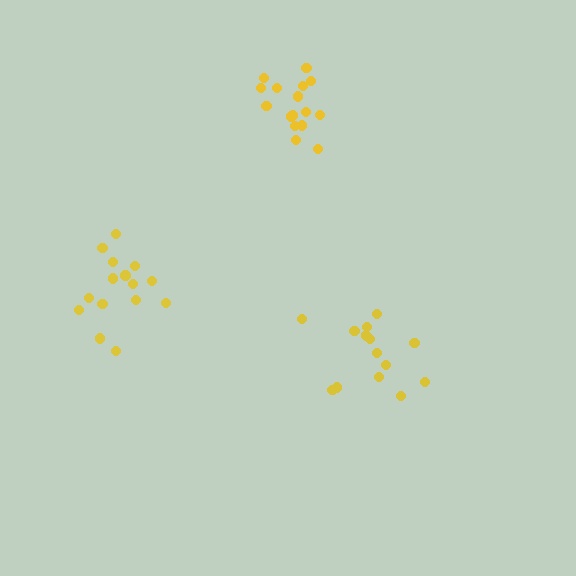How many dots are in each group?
Group 1: 15 dots, Group 2: 14 dots, Group 3: 16 dots (45 total).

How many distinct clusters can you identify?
There are 3 distinct clusters.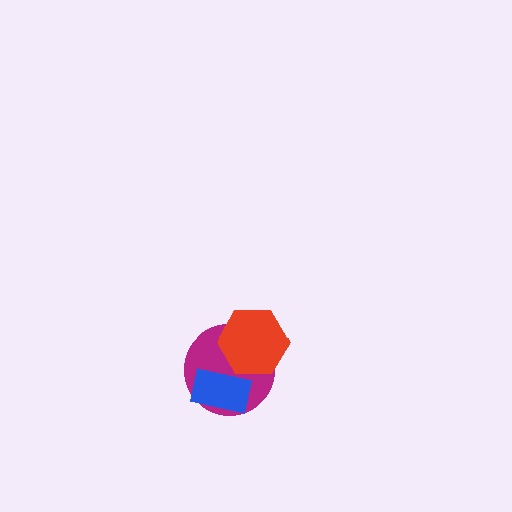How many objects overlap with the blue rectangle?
1 object overlaps with the blue rectangle.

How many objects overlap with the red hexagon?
1 object overlaps with the red hexagon.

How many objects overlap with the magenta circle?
2 objects overlap with the magenta circle.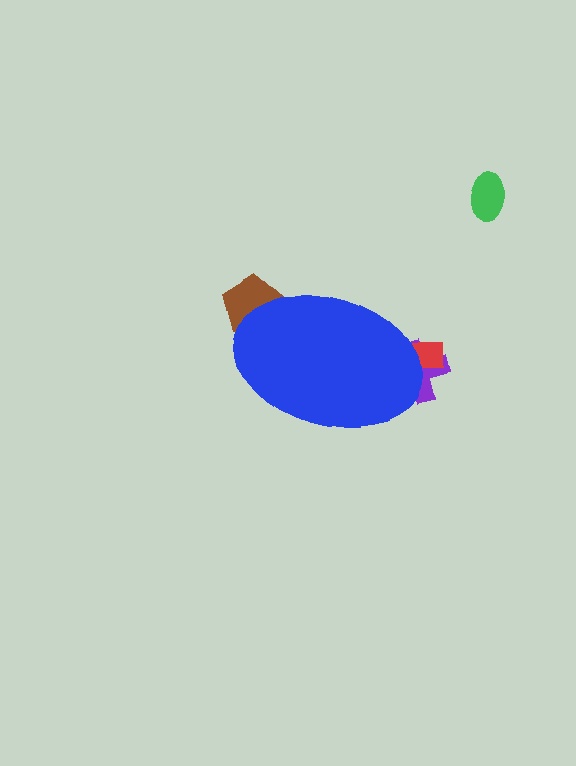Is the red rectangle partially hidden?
Yes, the red rectangle is partially hidden behind the blue ellipse.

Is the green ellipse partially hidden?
No, the green ellipse is fully visible.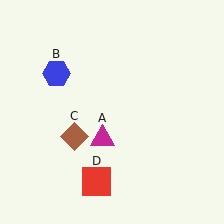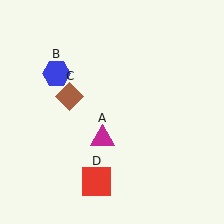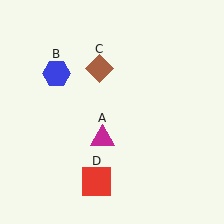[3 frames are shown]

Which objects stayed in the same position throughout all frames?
Magenta triangle (object A) and blue hexagon (object B) and red square (object D) remained stationary.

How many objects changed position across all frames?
1 object changed position: brown diamond (object C).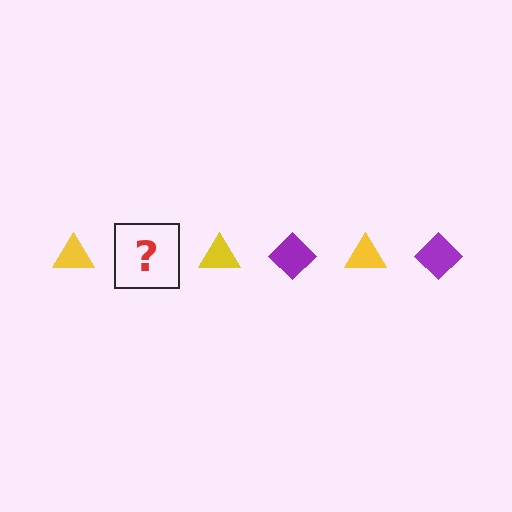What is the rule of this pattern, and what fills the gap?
The rule is that the pattern alternates between yellow triangle and purple diamond. The gap should be filled with a purple diamond.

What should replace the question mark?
The question mark should be replaced with a purple diamond.